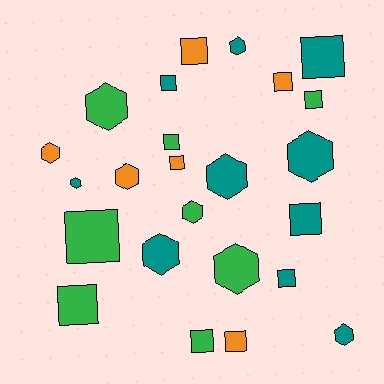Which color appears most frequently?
Teal, with 10 objects.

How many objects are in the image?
There are 24 objects.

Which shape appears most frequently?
Square, with 13 objects.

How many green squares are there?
There are 5 green squares.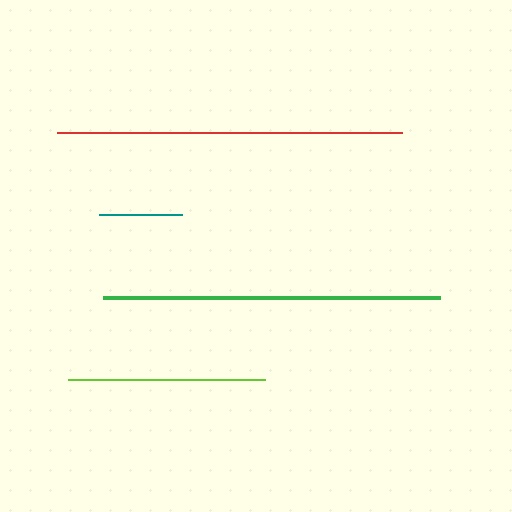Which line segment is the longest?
The red line is the longest at approximately 345 pixels.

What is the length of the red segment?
The red segment is approximately 345 pixels long.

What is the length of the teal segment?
The teal segment is approximately 83 pixels long.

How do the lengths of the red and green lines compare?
The red and green lines are approximately the same length.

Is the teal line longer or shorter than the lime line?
The lime line is longer than the teal line.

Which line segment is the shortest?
The teal line is the shortest at approximately 83 pixels.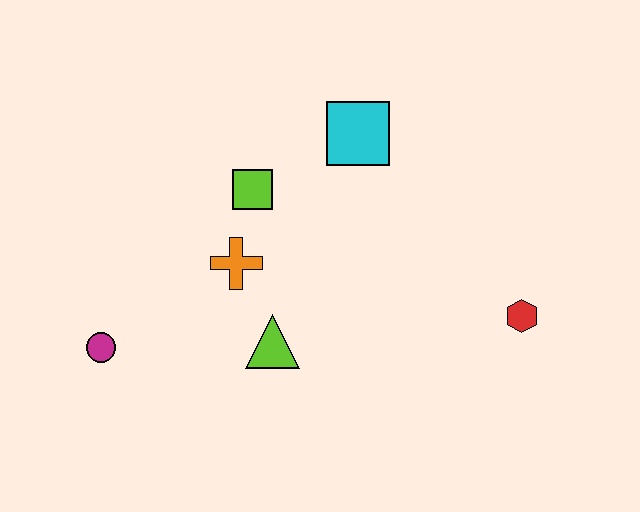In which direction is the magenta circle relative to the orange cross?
The magenta circle is to the left of the orange cross.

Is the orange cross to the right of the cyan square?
No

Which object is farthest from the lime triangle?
The red hexagon is farthest from the lime triangle.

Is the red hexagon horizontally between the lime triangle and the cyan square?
No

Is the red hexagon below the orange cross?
Yes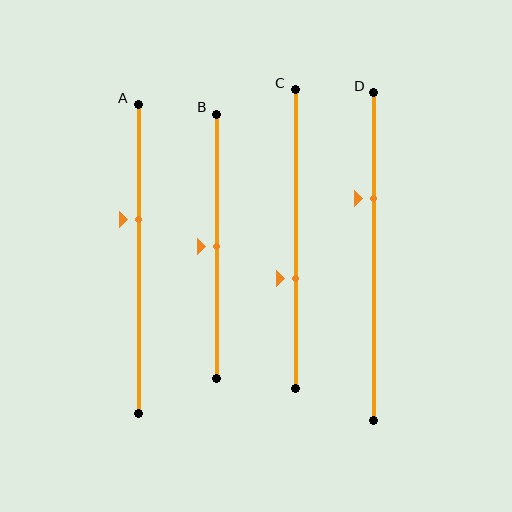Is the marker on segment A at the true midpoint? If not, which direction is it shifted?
No, the marker on segment A is shifted upward by about 13% of the segment length.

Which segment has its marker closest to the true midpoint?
Segment B has its marker closest to the true midpoint.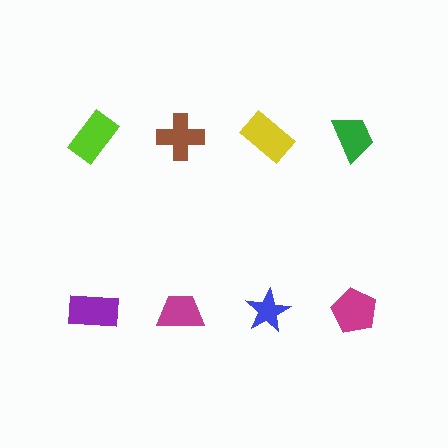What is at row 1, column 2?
A brown cross.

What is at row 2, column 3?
A blue star.